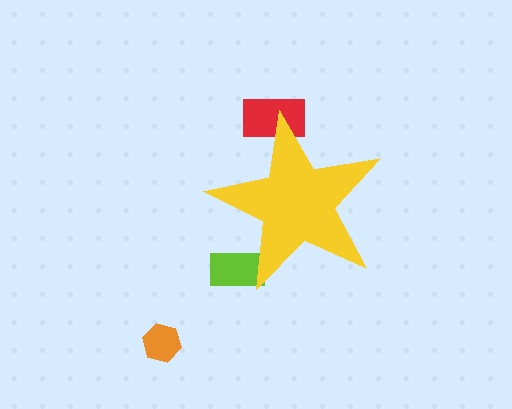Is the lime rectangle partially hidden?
Yes, the lime rectangle is partially hidden behind the yellow star.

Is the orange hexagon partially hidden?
No, the orange hexagon is fully visible.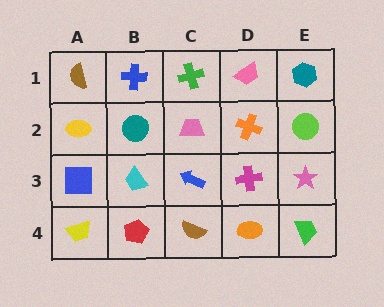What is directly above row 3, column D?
An orange cross.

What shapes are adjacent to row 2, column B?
A blue cross (row 1, column B), a cyan trapezoid (row 3, column B), a yellow ellipse (row 2, column A), a pink trapezoid (row 2, column C).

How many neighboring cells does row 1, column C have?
3.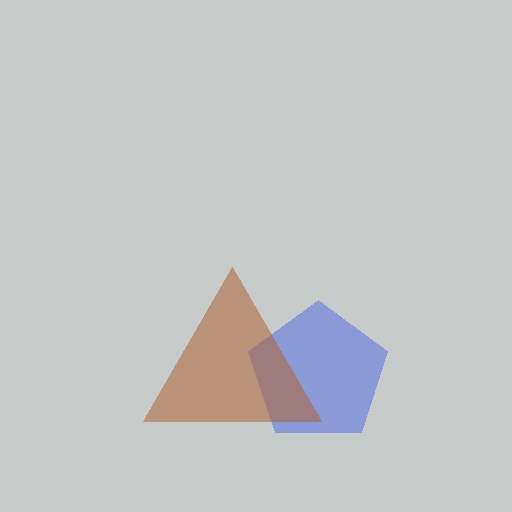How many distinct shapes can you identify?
There are 2 distinct shapes: a blue pentagon, a brown triangle.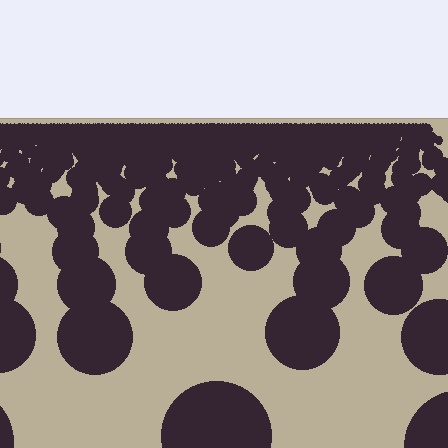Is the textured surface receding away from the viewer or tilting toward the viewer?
The surface is receding away from the viewer. Texture elements get smaller and denser toward the top.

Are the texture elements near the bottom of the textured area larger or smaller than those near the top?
Larger. Near the bottom, elements are closer to the viewer and appear at a bigger on-screen size.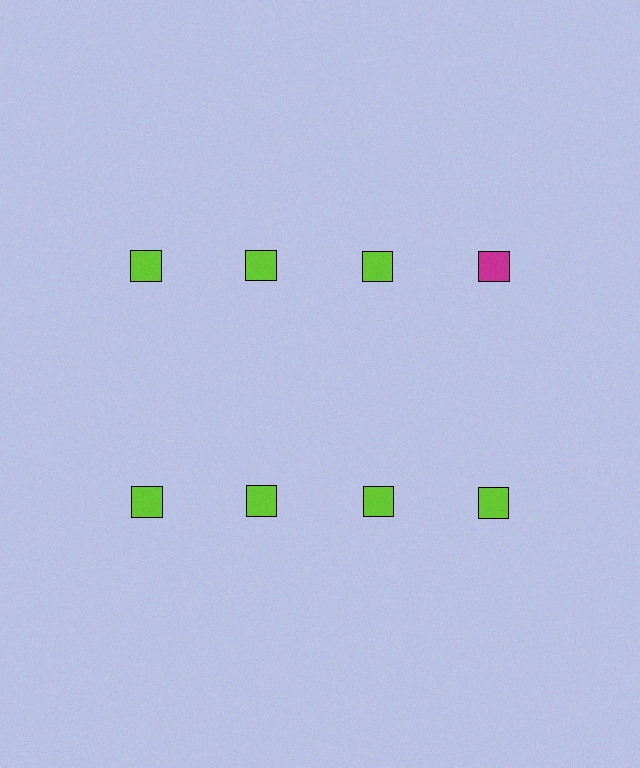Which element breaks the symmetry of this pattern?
The magenta square in the top row, second from right column breaks the symmetry. All other shapes are lime squares.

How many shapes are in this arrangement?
There are 8 shapes arranged in a grid pattern.